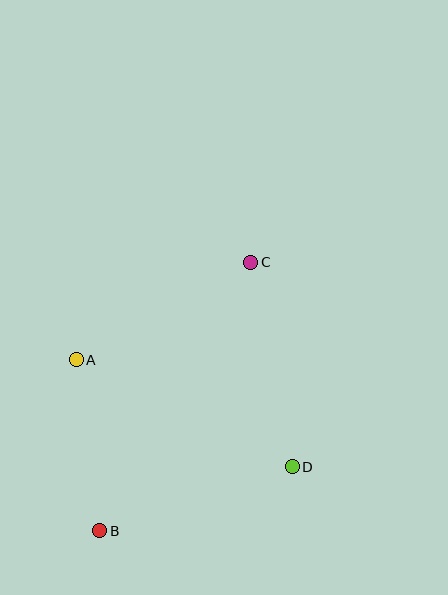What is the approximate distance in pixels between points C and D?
The distance between C and D is approximately 208 pixels.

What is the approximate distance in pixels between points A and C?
The distance between A and C is approximately 200 pixels.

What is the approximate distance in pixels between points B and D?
The distance between B and D is approximately 203 pixels.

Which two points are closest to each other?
Points A and B are closest to each other.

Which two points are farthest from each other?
Points B and C are farthest from each other.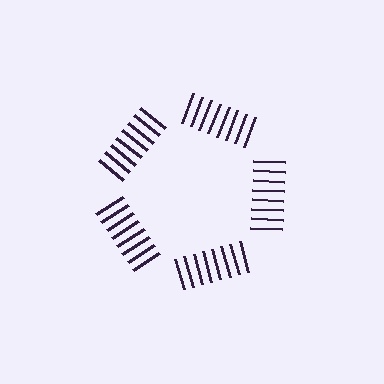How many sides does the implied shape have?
5 sides — the line-ends trace a pentagon.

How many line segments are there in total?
40 — 8 along each of the 5 edges.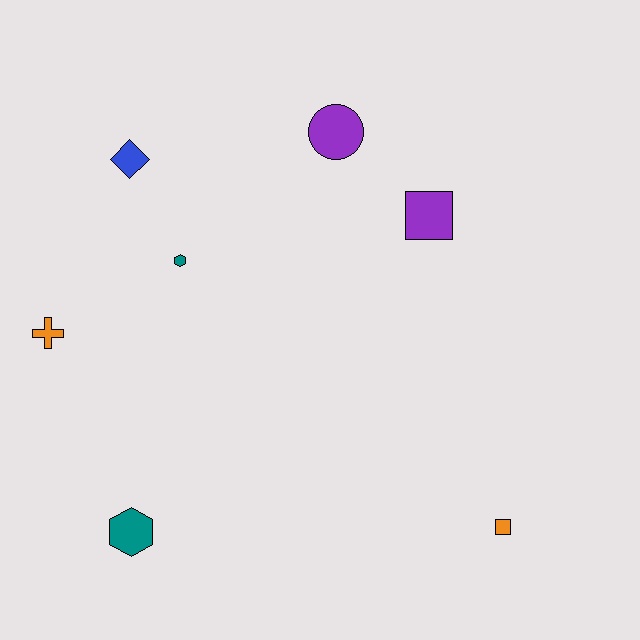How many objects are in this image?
There are 7 objects.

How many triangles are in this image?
There are no triangles.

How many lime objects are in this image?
There are no lime objects.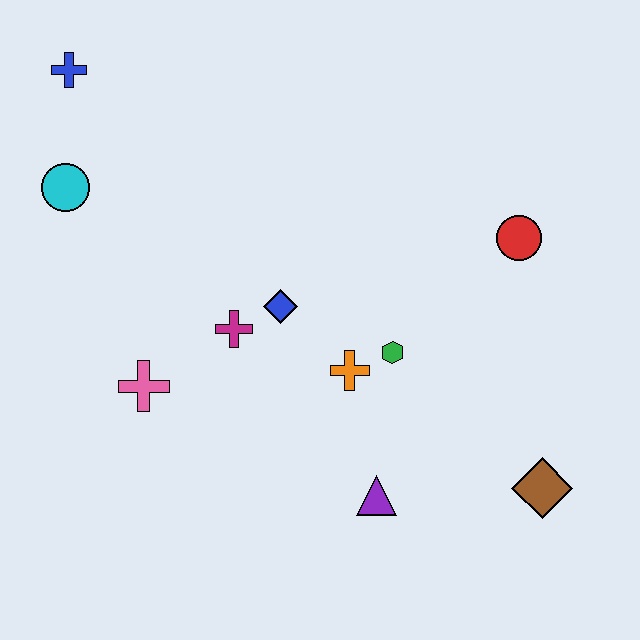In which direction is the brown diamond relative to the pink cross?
The brown diamond is to the right of the pink cross.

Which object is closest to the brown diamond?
The purple triangle is closest to the brown diamond.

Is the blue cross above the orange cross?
Yes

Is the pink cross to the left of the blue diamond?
Yes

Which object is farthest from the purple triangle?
The blue cross is farthest from the purple triangle.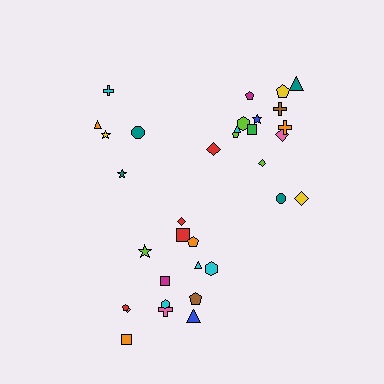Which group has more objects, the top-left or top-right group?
The top-right group.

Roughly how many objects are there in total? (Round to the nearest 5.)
Roughly 35 objects in total.